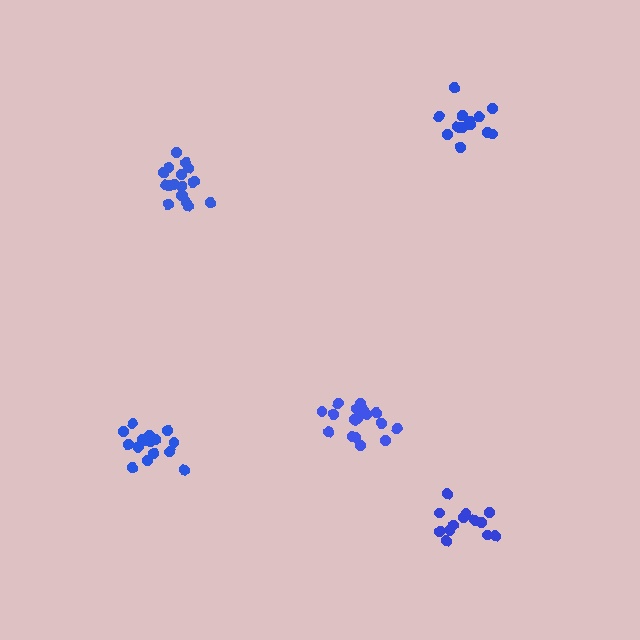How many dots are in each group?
Group 1: 18 dots, Group 2: 13 dots, Group 3: 16 dots, Group 4: 13 dots, Group 5: 18 dots (78 total).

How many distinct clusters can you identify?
There are 5 distinct clusters.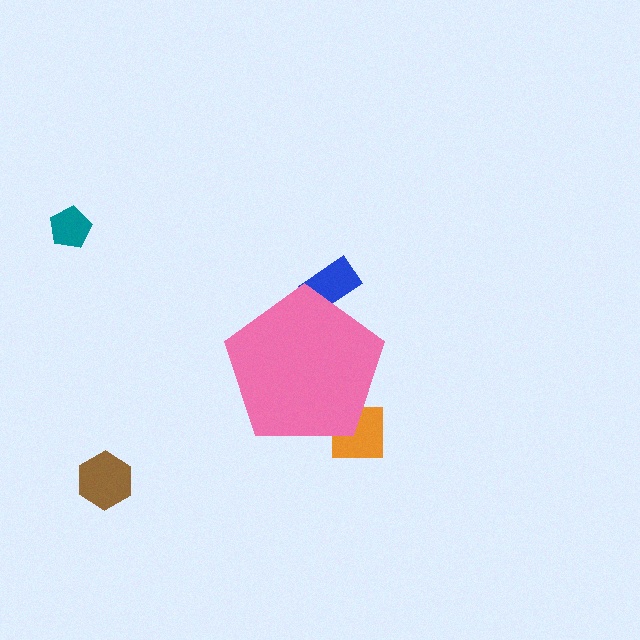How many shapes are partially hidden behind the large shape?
2 shapes are partially hidden.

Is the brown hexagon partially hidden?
No, the brown hexagon is fully visible.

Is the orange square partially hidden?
Yes, the orange square is partially hidden behind the pink pentagon.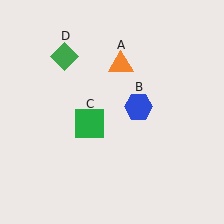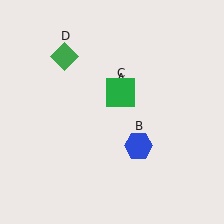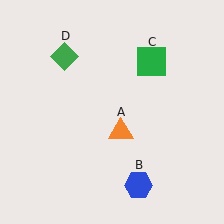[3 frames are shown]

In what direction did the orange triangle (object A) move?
The orange triangle (object A) moved down.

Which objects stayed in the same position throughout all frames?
Green diamond (object D) remained stationary.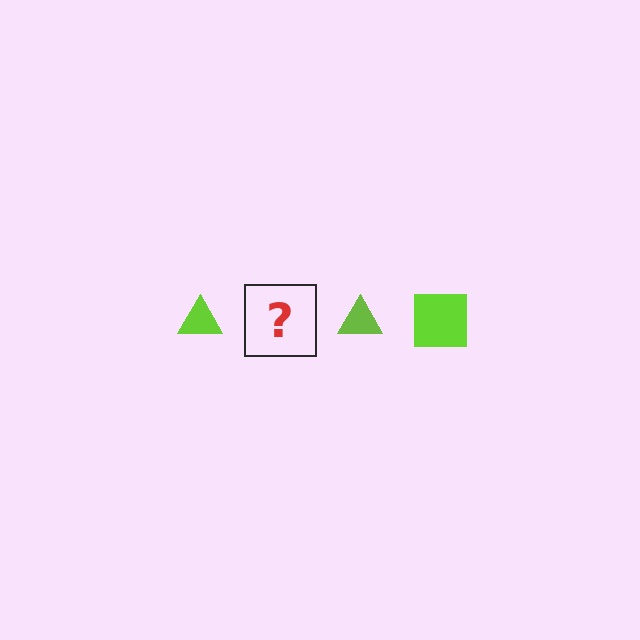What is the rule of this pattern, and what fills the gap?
The rule is that the pattern cycles through triangle, square shapes in lime. The gap should be filled with a lime square.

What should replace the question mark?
The question mark should be replaced with a lime square.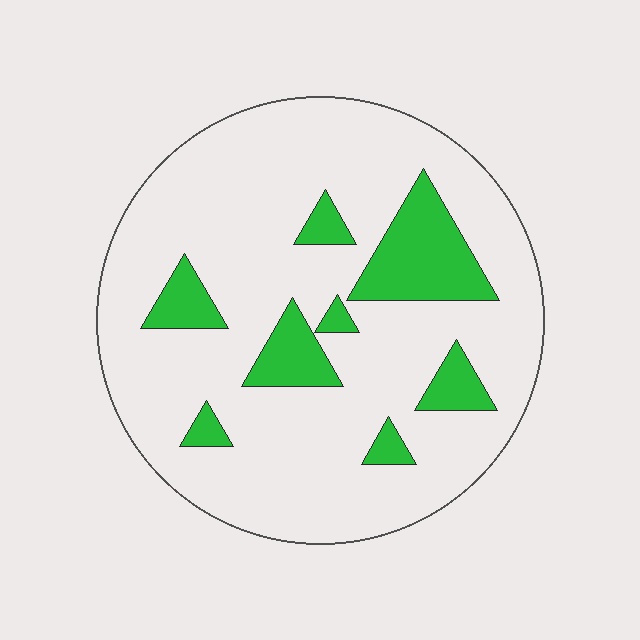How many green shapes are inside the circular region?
8.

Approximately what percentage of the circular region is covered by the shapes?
Approximately 15%.